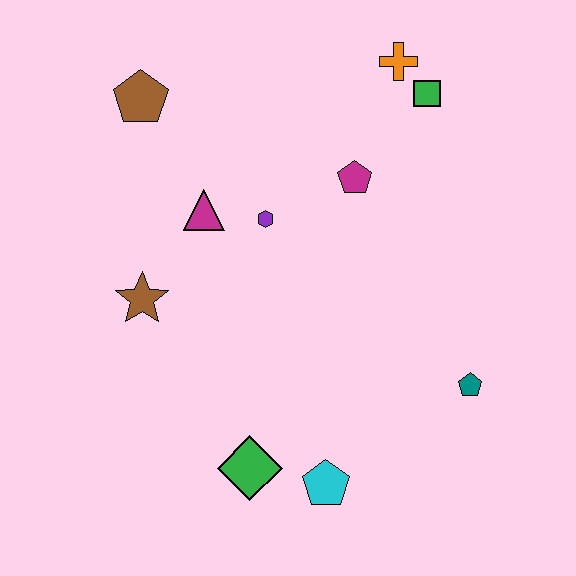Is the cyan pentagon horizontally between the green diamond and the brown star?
No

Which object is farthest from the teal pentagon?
The brown pentagon is farthest from the teal pentagon.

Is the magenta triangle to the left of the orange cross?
Yes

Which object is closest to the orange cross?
The green square is closest to the orange cross.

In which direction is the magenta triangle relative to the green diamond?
The magenta triangle is above the green diamond.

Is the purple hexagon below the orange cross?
Yes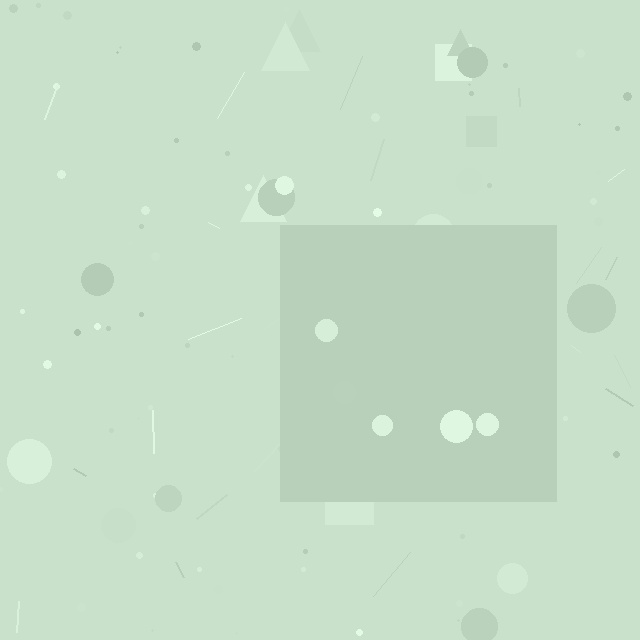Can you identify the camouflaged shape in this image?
The camouflaged shape is a square.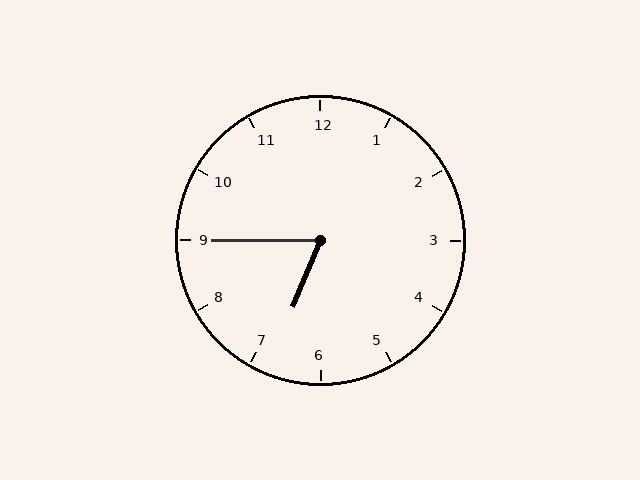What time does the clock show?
6:45.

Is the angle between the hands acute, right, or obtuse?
It is acute.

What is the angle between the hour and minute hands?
Approximately 68 degrees.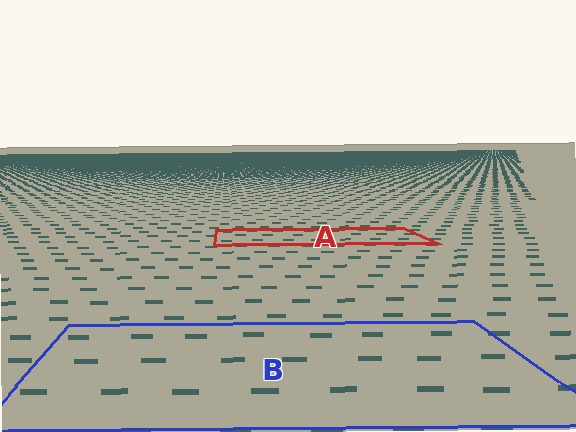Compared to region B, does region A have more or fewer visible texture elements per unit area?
Region A has more texture elements per unit area — they are packed more densely because it is farther away.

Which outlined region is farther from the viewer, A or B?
Region A is farther from the viewer — the texture elements inside it appear smaller and more densely packed.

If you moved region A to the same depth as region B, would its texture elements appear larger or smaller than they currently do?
They would appear larger. At a closer depth, the same texture elements are projected at a bigger on-screen size.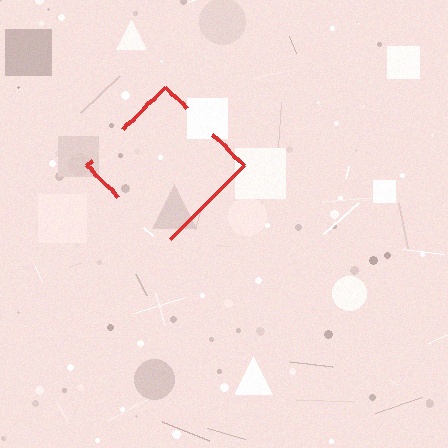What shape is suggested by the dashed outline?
The dashed outline suggests a diamond.